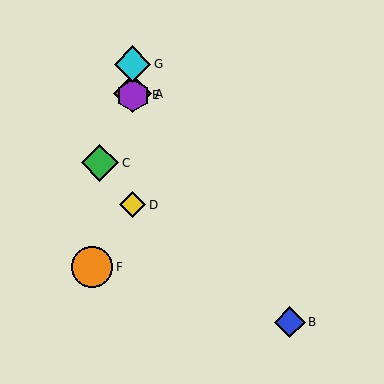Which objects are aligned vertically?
Objects A, D, E, G are aligned vertically.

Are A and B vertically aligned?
No, A is at x≈133 and B is at x≈290.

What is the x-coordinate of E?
Object E is at x≈133.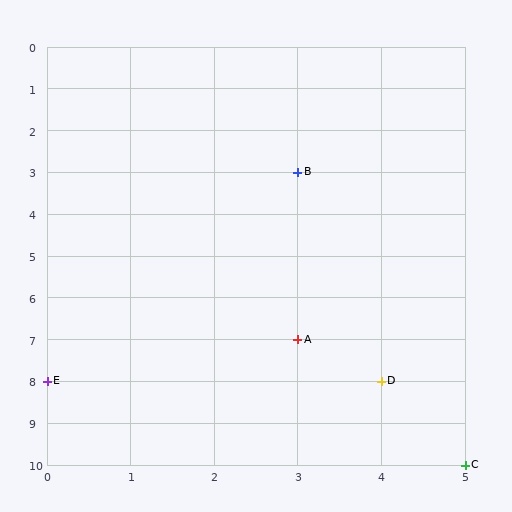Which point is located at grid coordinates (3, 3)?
Point B is at (3, 3).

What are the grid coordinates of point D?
Point D is at grid coordinates (4, 8).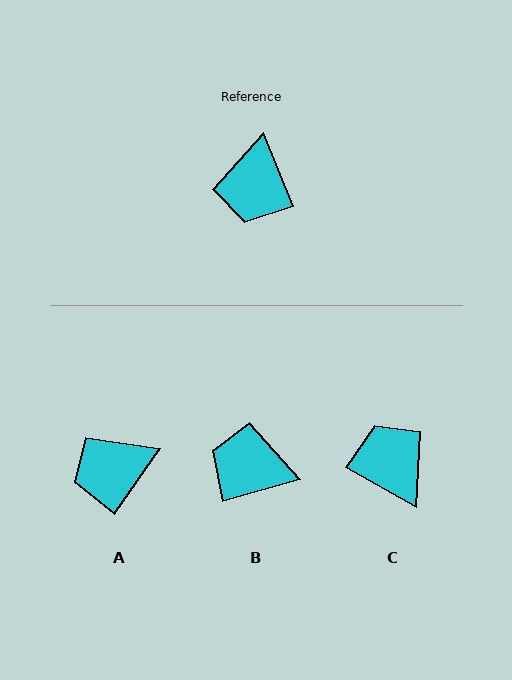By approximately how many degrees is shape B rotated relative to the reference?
Approximately 97 degrees clockwise.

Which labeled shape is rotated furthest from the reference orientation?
C, about 142 degrees away.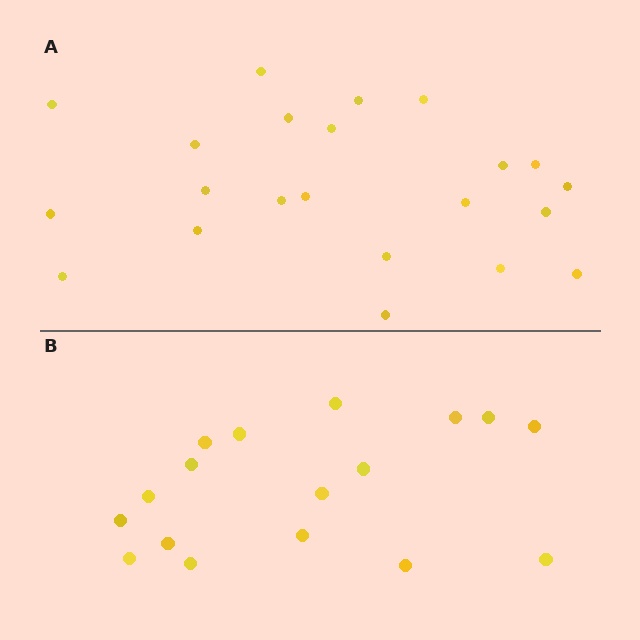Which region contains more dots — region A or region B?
Region A (the top region) has more dots.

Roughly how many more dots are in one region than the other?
Region A has about 5 more dots than region B.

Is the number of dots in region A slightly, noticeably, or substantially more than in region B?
Region A has noticeably more, but not dramatically so. The ratio is roughly 1.3 to 1.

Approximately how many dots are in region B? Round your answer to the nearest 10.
About 20 dots. (The exact count is 17, which rounds to 20.)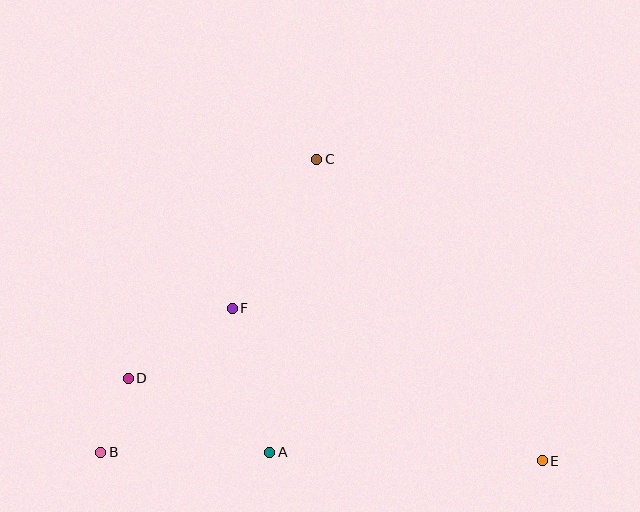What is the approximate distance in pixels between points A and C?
The distance between A and C is approximately 297 pixels.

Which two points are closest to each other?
Points B and D are closest to each other.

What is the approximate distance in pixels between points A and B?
The distance between A and B is approximately 169 pixels.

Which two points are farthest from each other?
Points B and E are farthest from each other.